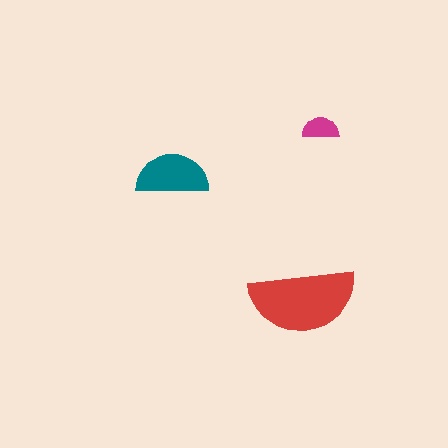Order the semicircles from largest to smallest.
the red one, the teal one, the magenta one.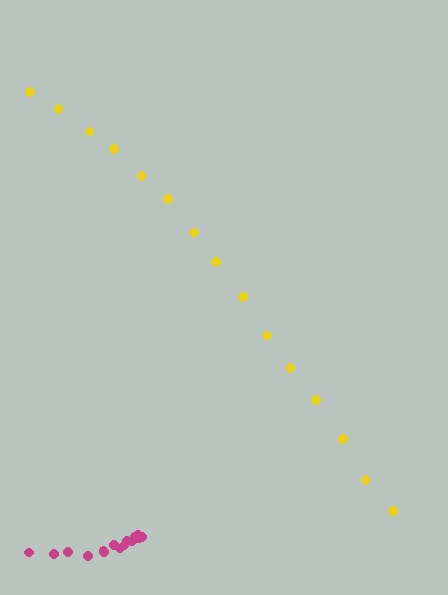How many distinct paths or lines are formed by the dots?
There are 2 distinct paths.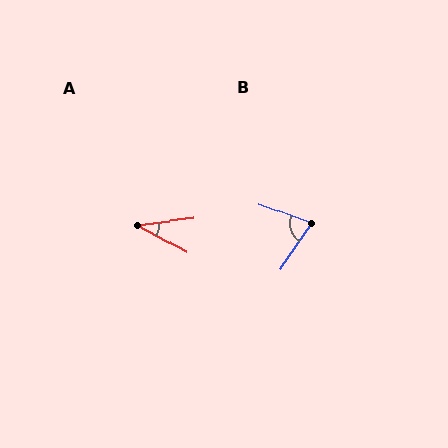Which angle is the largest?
B, at approximately 76 degrees.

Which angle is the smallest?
A, at approximately 35 degrees.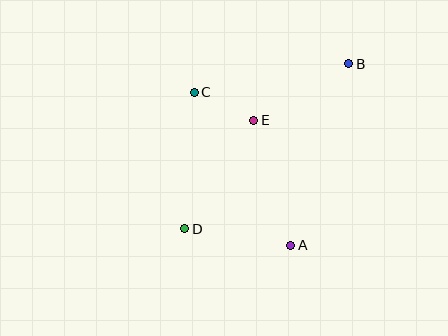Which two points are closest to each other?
Points C and E are closest to each other.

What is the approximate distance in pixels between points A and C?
The distance between A and C is approximately 181 pixels.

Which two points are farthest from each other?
Points B and D are farthest from each other.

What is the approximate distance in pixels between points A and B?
The distance between A and B is approximately 191 pixels.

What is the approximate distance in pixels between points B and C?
The distance between B and C is approximately 157 pixels.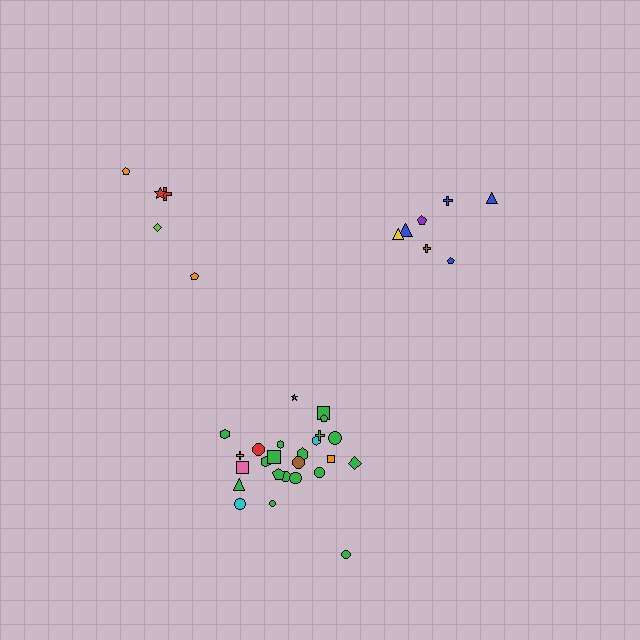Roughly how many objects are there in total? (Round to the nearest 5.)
Roughly 35 objects in total.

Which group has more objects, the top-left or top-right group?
The top-right group.